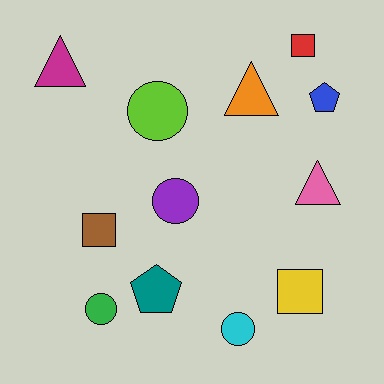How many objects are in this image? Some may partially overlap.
There are 12 objects.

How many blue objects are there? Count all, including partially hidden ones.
There is 1 blue object.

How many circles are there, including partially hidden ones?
There are 4 circles.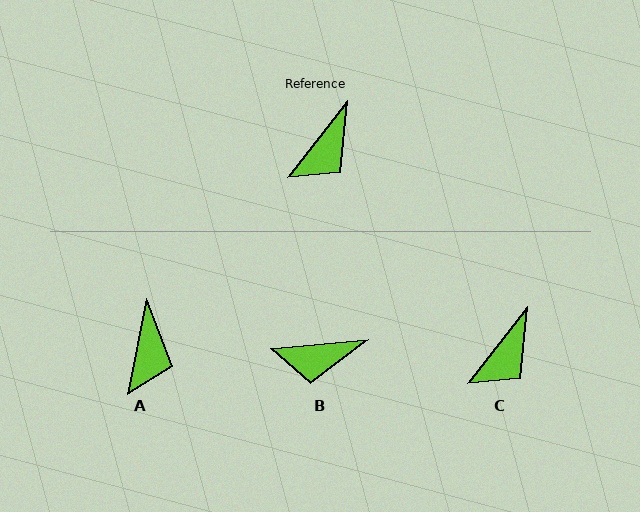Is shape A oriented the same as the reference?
No, it is off by about 27 degrees.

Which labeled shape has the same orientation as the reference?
C.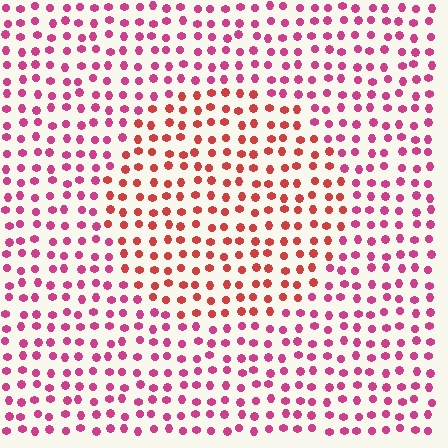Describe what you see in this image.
The image is filled with small magenta elements in a uniform arrangement. A circle-shaped region is visible where the elements are tinted to a slightly different hue, forming a subtle color boundary.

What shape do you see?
I see a circle.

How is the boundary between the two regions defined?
The boundary is defined purely by a slight shift in hue (about 32 degrees). Spacing, size, and orientation are identical on both sides.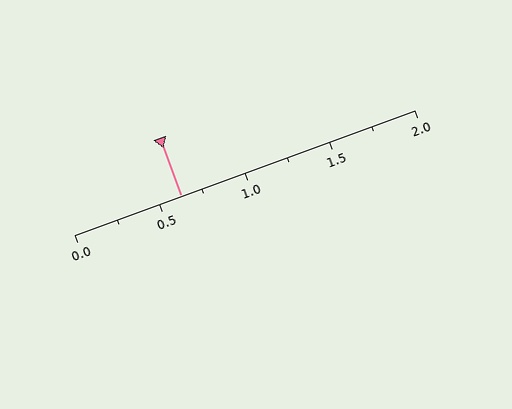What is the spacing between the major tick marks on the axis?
The major ticks are spaced 0.5 apart.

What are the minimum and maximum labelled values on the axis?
The axis runs from 0.0 to 2.0.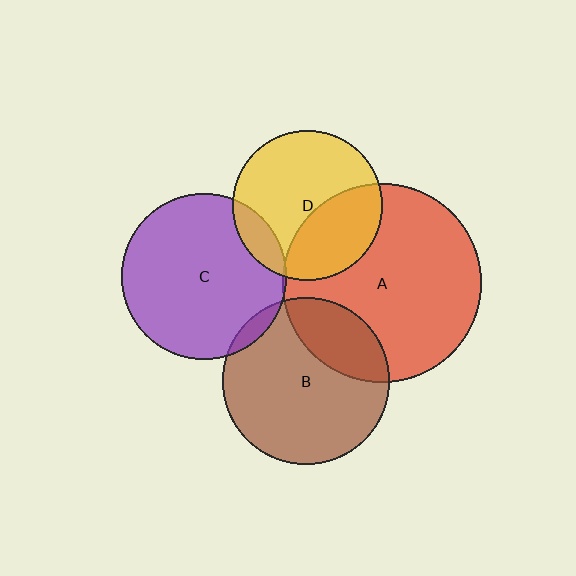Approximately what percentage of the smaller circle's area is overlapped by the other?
Approximately 25%.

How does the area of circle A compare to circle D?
Approximately 1.8 times.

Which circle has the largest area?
Circle A (red).